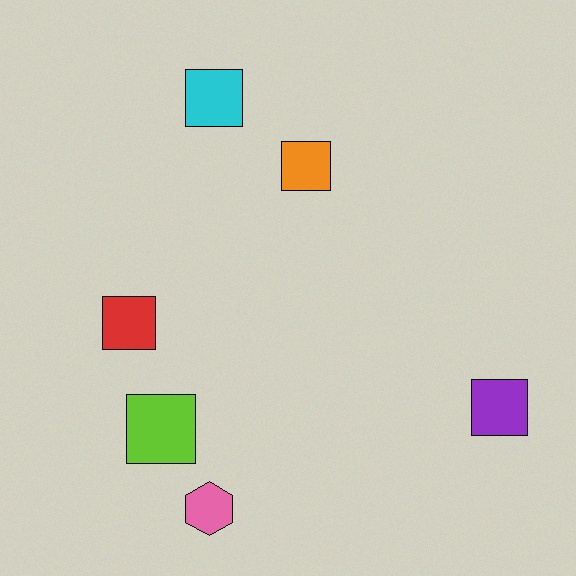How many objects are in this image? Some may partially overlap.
There are 6 objects.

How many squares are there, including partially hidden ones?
There are 5 squares.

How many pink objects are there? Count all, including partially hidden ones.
There is 1 pink object.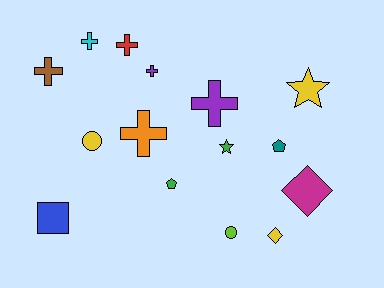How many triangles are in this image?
There are no triangles.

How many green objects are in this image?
There are 2 green objects.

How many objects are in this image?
There are 15 objects.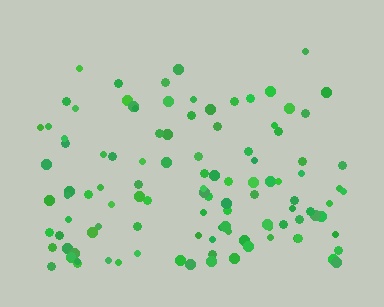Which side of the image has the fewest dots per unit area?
The top.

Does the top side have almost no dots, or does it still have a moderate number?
Still a moderate number, just noticeably fewer than the bottom.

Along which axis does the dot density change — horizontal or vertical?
Vertical.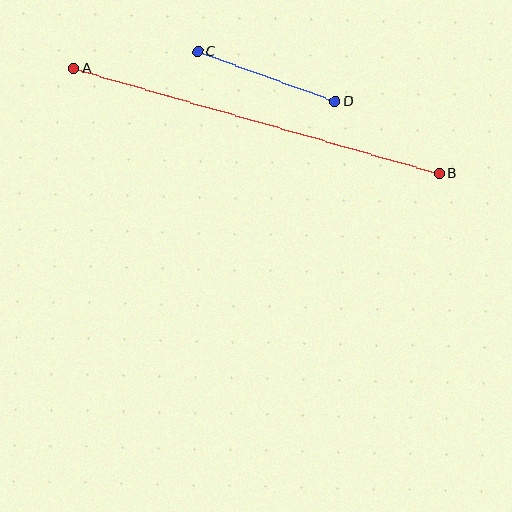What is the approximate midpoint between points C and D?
The midpoint is at approximately (267, 76) pixels.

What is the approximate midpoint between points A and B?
The midpoint is at approximately (257, 121) pixels.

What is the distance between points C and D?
The distance is approximately 146 pixels.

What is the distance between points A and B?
The distance is approximately 380 pixels.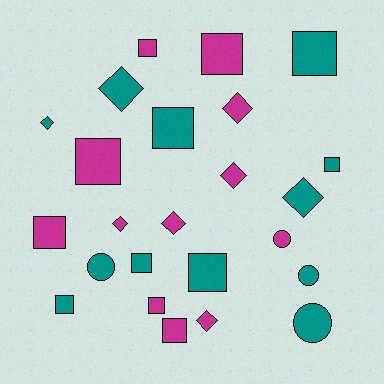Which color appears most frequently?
Teal, with 12 objects.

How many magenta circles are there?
There is 1 magenta circle.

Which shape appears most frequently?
Square, with 12 objects.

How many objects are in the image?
There are 24 objects.